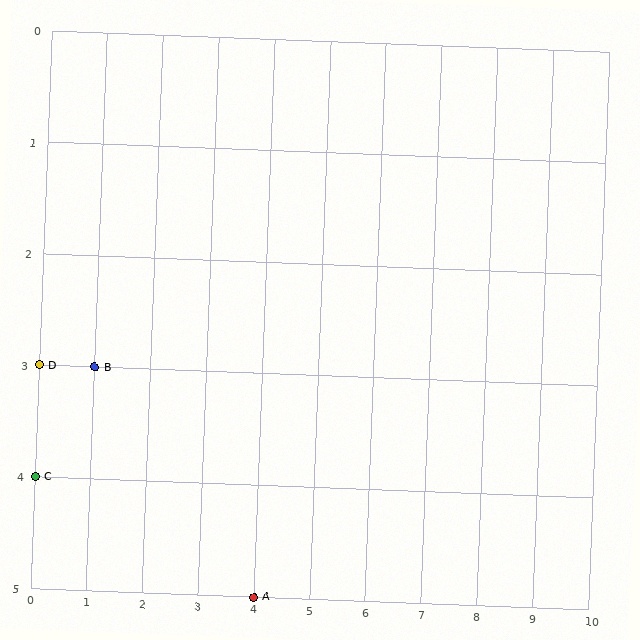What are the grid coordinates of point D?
Point D is at grid coordinates (0, 3).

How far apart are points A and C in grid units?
Points A and C are 4 columns and 1 row apart (about 4.1 grid units diagonally).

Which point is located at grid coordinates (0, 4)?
Point C is at (0, 4).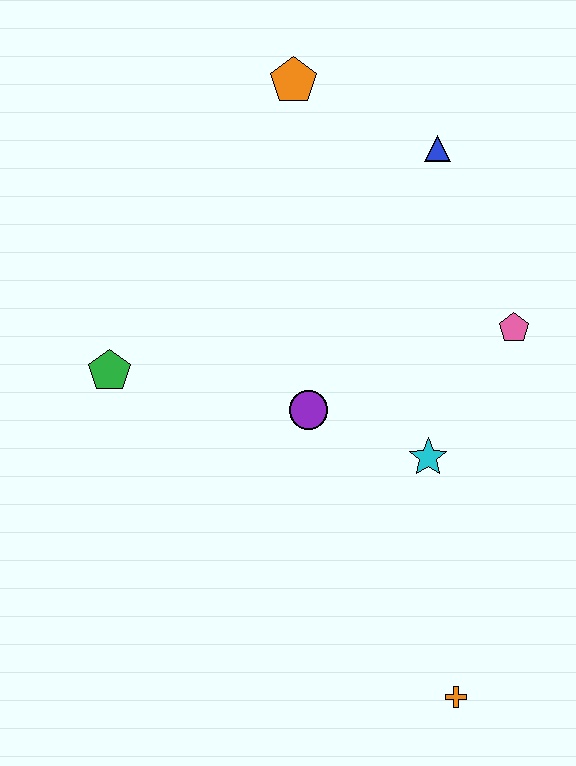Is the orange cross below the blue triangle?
Yes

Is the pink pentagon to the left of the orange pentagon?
No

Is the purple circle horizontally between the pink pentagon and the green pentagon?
Yes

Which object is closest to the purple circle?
The cyan star is closest to the purple circle.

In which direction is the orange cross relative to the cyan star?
The orange cross is below the cyan star.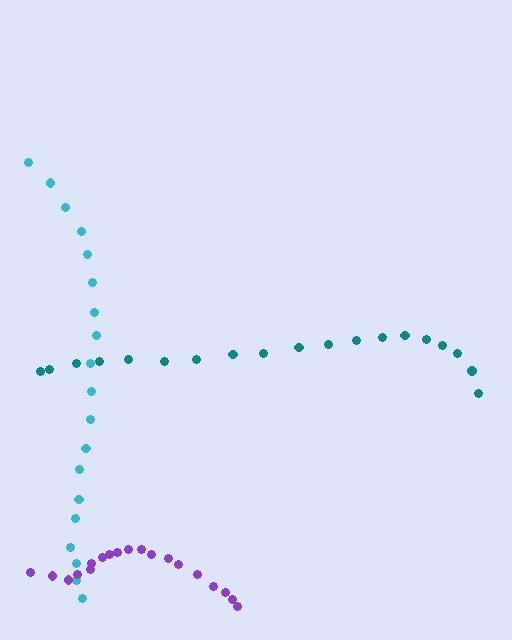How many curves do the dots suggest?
There are 3 distinct paths.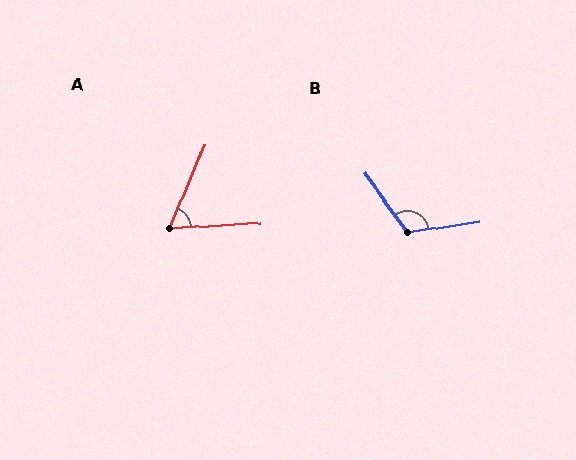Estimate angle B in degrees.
Approximately 118 degrees.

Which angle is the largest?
B, at approximately 118 degrees.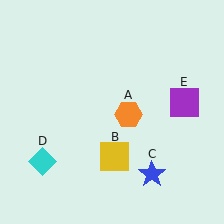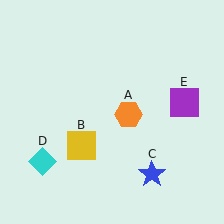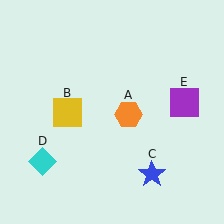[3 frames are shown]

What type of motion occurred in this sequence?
The yellow square (object B) rotated clockwise around the center of the scene.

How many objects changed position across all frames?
1 object changed position: yellow square (object B).